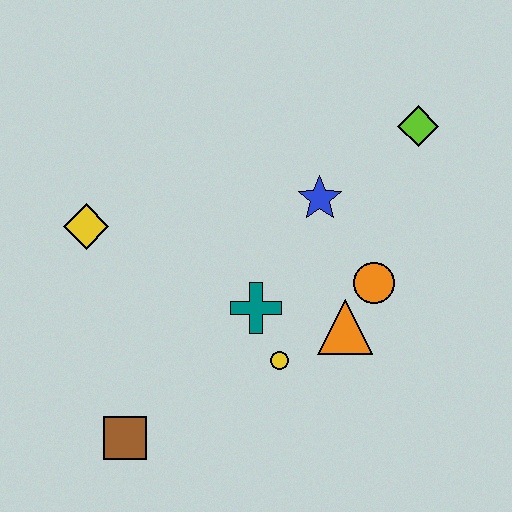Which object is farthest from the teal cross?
The lime diamond is farthest from the teal cross.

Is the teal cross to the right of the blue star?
No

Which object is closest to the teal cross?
The yellow circle is closest to the teal cross.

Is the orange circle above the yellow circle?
Yes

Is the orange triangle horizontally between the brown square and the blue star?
No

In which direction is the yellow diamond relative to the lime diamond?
The yellow diamond is to the left of the lime diamond.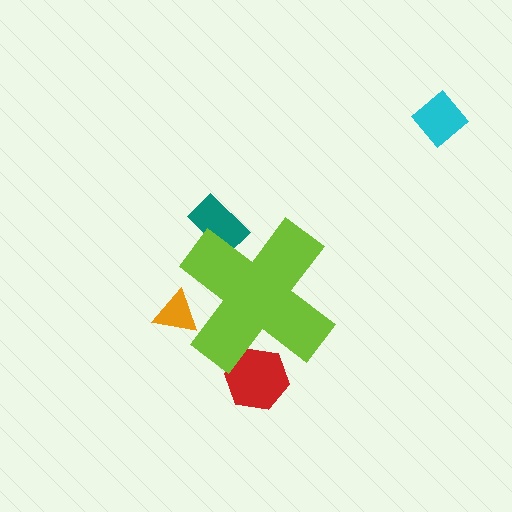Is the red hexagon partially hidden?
Yes, the red hexagon is partially hidden behind the lime cross.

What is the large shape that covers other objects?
A lime cross.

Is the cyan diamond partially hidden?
No, the cyan diamond is fully visible.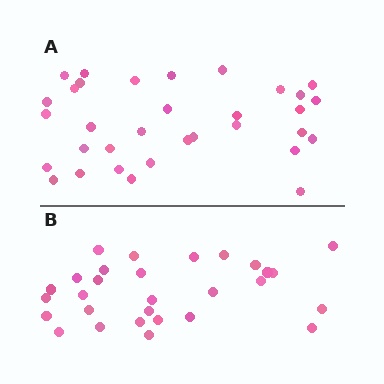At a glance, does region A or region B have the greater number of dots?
Region A (the top region) has more dots.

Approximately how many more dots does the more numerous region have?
Region A has about 4 more dots than region B.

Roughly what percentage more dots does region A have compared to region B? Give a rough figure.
About 15% more.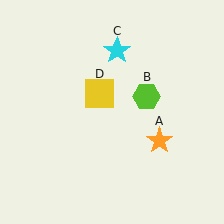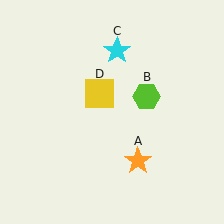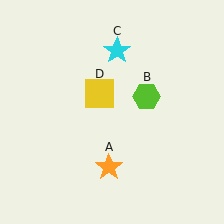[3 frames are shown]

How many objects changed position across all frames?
1 object changed position: orange star (object A).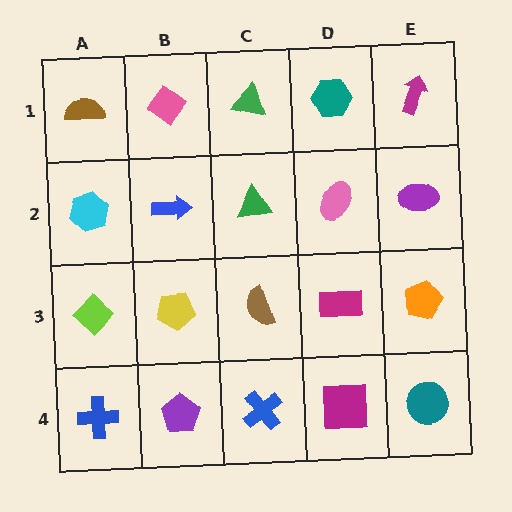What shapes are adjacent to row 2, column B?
A pink diamond (row 1, column B), a yellow pentagon (row 3, column B), a cyan hexagon (row 2, column A), a green triangle (row 2, column C).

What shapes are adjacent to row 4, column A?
A lime diamond (row 3, column A), a purple pentagon (row 4, column B).